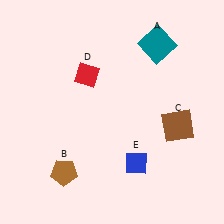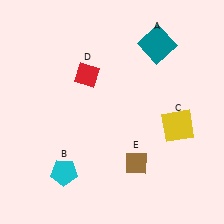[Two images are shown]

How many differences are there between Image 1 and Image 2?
There are 3 differences between the two images.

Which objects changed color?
B changed from brown to cyan. C changed from brown to yellow. E changed from blue to brown.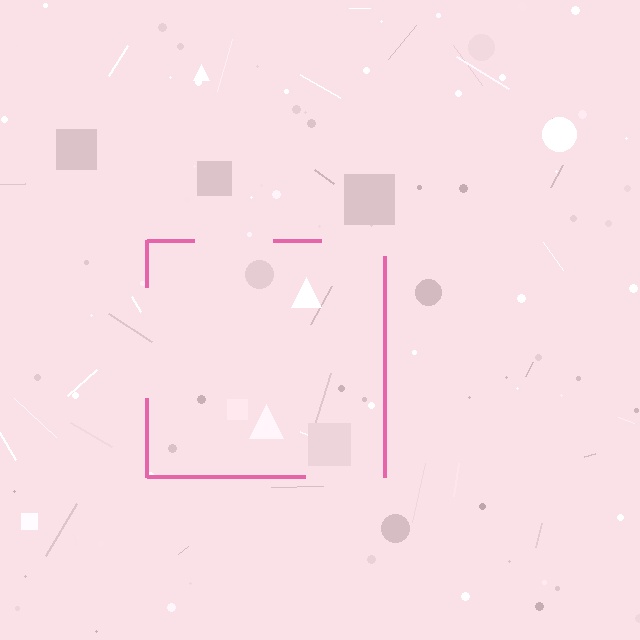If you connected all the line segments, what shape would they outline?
They would outline a square.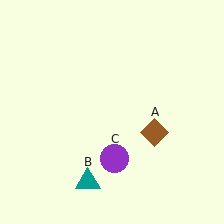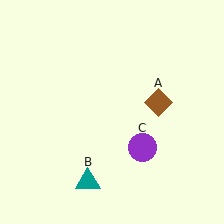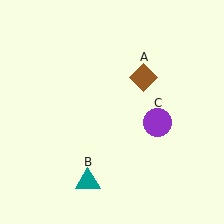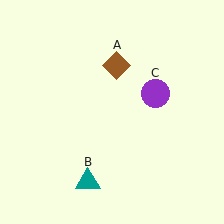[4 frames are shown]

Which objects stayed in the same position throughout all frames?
Teal triangle (object B) remained stationary.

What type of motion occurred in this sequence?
The brown diamond (object A), purple circle (object C) rotated counterclockwise around the center of the scene.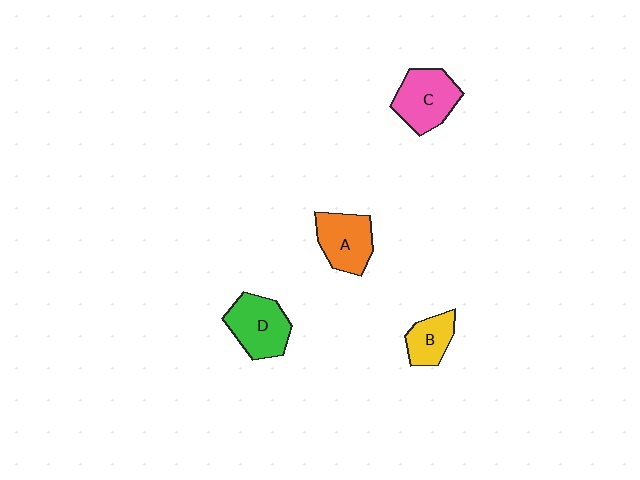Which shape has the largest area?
Shape C (pink).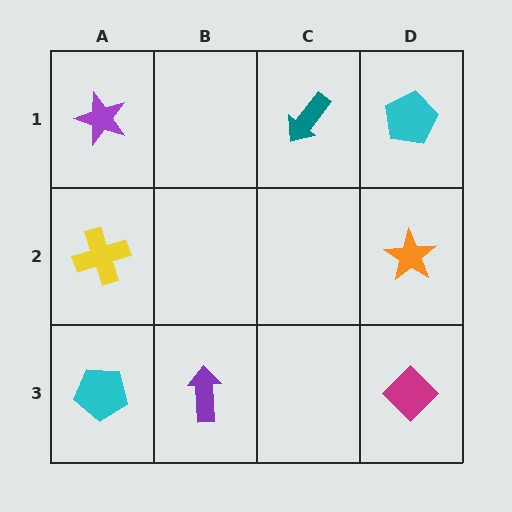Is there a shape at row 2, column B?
No, that cell is empty.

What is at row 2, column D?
An orange star.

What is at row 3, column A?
A cyan pentagon.